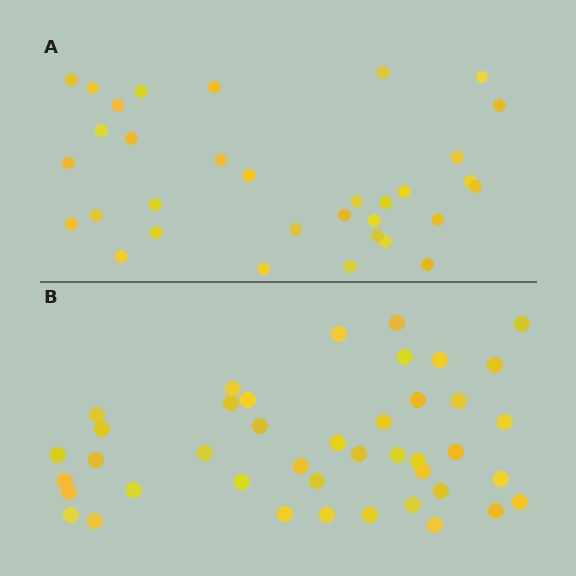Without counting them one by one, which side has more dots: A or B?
Region B (the bottom region) has more dots.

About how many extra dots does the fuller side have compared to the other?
Region B has roughly 8 or so more dots than region A.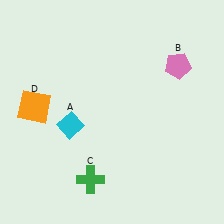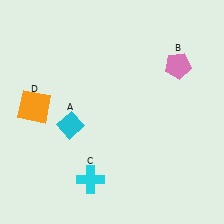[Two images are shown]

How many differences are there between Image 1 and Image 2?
There is 1 difference between the two images.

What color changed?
The cross (C) changed from green in Image 1 to cyan in Image 2.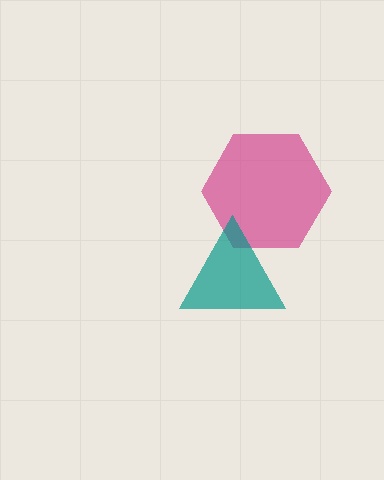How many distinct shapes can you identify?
There are 2 distinct shapes: a magenta hexagon, a teal triangle.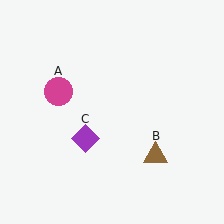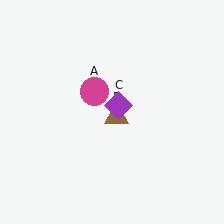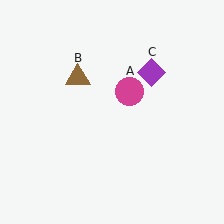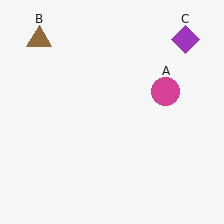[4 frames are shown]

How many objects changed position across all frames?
3 objects changed position: magenta circle (object A), brown triangle (object B), purple diamond (object C).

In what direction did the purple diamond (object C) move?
The purple diamond (object C) moved up and to the right.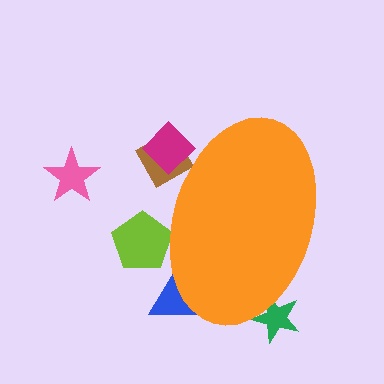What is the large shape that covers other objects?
An orange ellipse.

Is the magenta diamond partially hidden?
Yes, the magenta diamond is partially hidden behind the orange ellipse.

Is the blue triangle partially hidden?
Yes, the blue triangle is partially hidden behind the orange ellipse.